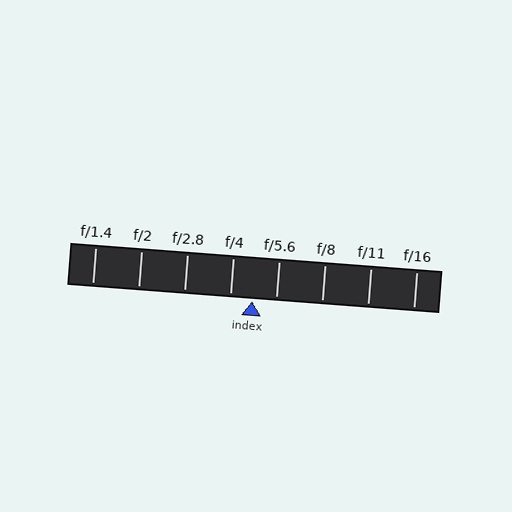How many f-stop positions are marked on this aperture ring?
There are 8 f-stop positions marked.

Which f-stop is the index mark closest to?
The index mark is closest to f/4.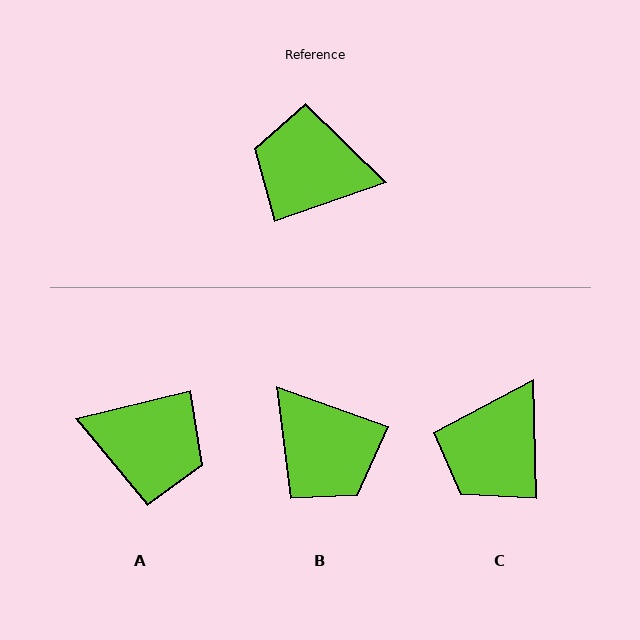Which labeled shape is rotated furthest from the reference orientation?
A, about 174 degrees away.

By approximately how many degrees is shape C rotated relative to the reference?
Approximately 72 degrees counter-clockwise.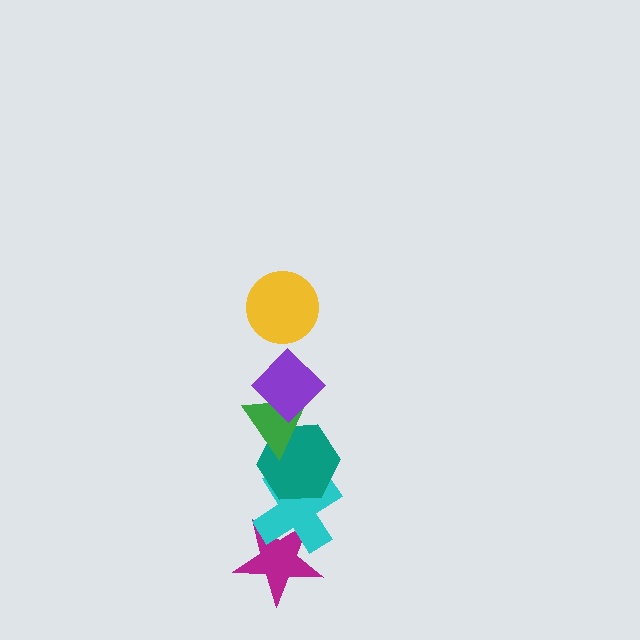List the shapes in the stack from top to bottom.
From top to bottom: the yellow circle, the purple diamond, the green triangle, the teal hexagon, the cyan cross, the magenta star.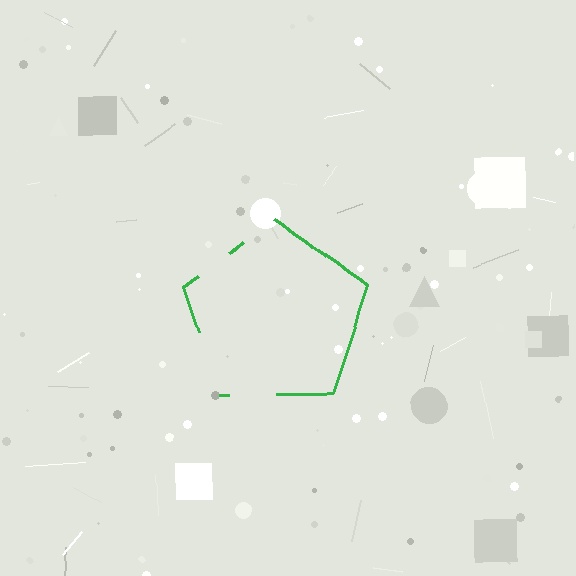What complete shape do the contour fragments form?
The contour fragments form a pentagon.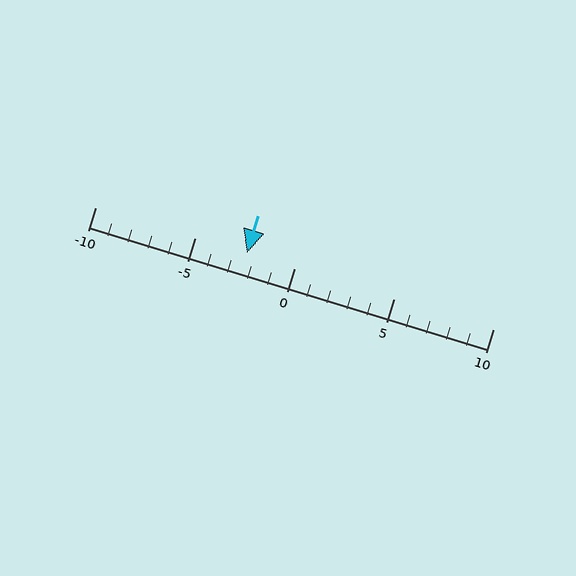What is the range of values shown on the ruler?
The ruler shows values from -10 to 10.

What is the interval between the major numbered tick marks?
The major tick marks are spaced 5 units apart.